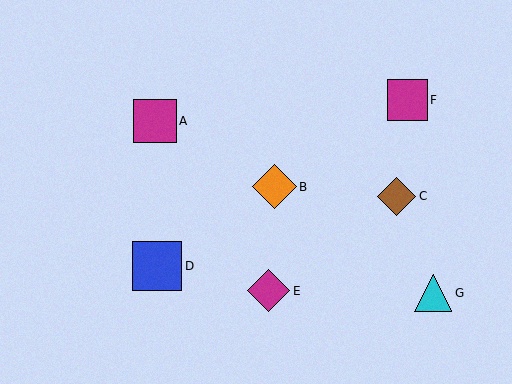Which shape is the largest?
The blue square (labeled D) is the largest.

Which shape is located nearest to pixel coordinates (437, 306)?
The cyan triangle (labeled G) at (433, 293) is nearest to that location.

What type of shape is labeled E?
Shape E is a magenta diamond.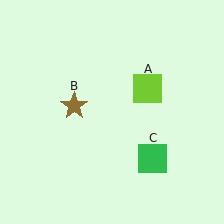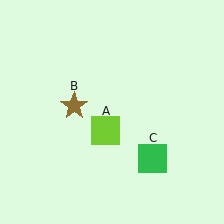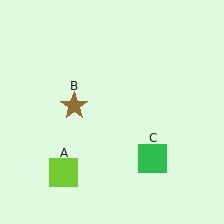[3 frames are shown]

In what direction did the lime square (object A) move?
The lime square (object A) moved down and to the left.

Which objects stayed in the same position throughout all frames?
Brown star (object B) and green square (object C) remained stationary.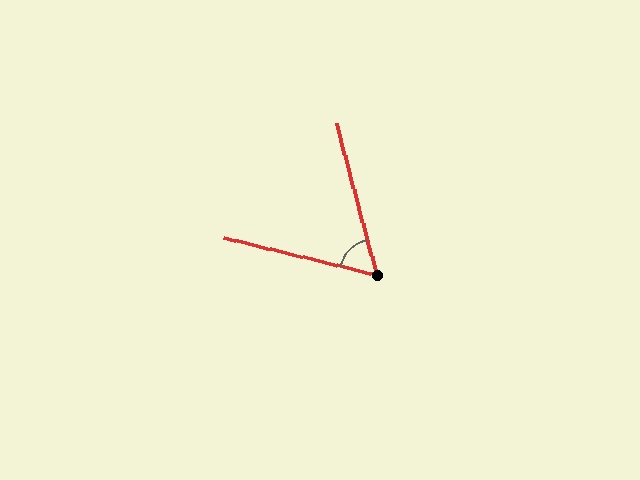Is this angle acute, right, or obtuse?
It is acute.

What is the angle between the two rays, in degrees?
Approximately 61 degrees.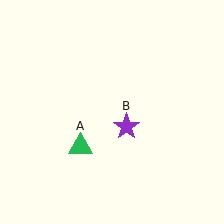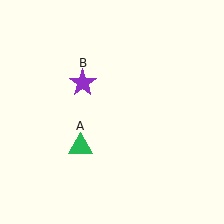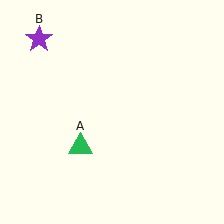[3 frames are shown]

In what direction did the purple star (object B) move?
The purple star (object B) moved up and to the left.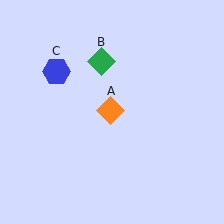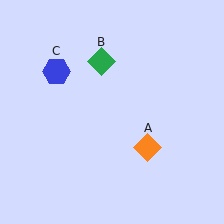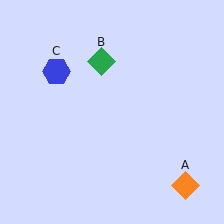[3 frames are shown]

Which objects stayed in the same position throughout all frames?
Green diamond (object B) and blue hexagon (object C) remained stationary.